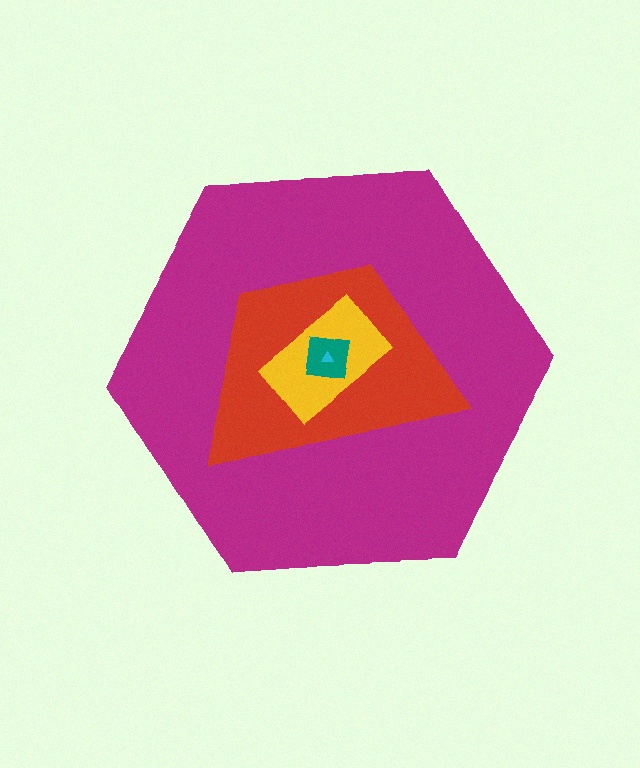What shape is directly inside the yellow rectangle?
The teal square.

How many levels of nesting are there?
5.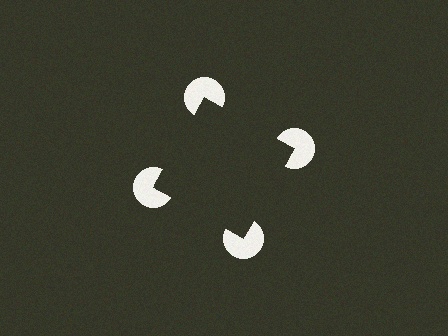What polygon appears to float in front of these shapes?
An illusory square — its edges are inferred from the aligned wedge cuts in the pac-man discs, not physically drawn.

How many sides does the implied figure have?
4 sides.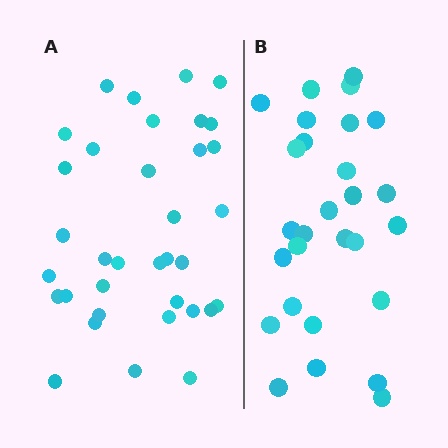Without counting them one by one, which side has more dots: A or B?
Region A (the left region) has more dots.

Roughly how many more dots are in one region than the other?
Region A has roughly 8 or so more dots than region B.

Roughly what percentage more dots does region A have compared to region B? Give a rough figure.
About 25% more.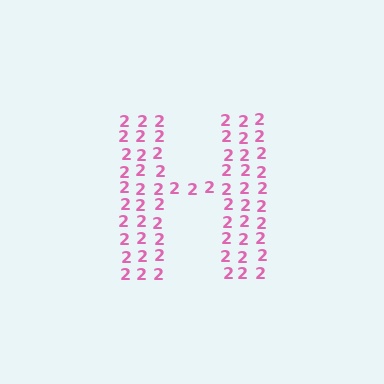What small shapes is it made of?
It is made of small digit 2's.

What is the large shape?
The large shape is the letter H.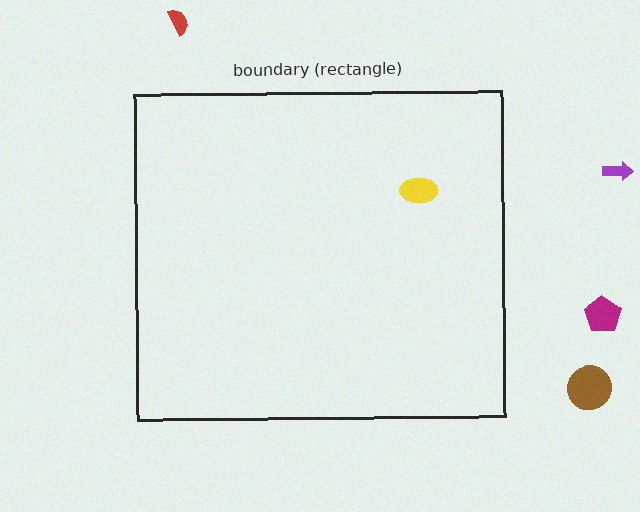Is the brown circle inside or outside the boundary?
Outside.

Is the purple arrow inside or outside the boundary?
Outside.